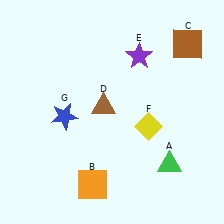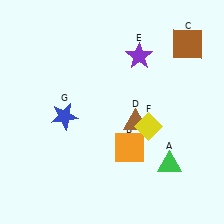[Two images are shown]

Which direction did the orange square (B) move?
The orange square (B) moved up.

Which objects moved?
The objects that moved are: the orange square (B), the brown triangle (D).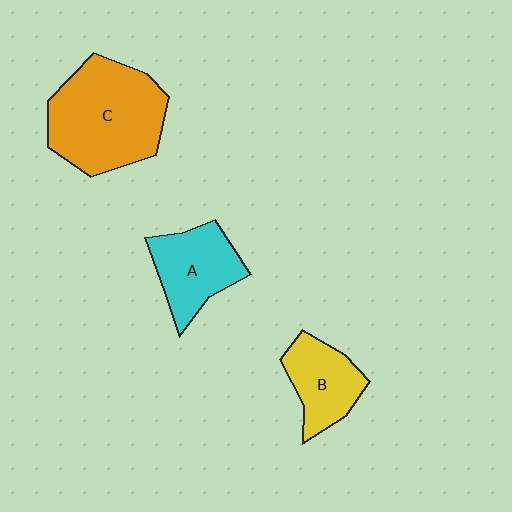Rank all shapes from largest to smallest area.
From largest to smallest: C (orange), A (cyan), B (yellow).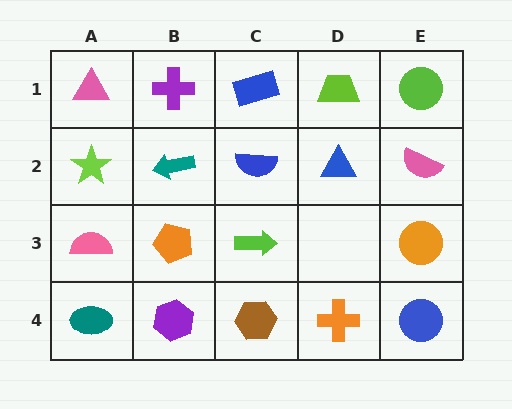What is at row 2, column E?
A pink semicircle.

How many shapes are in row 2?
5 shapes.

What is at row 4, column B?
A purple hexagon.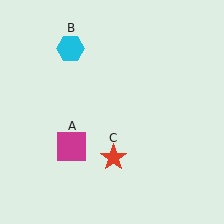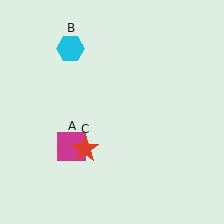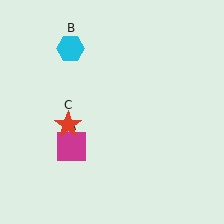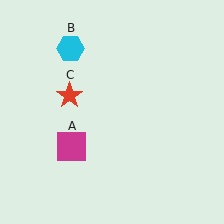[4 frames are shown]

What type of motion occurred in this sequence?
The red star (object C) rotated clockwise around the center of the scene.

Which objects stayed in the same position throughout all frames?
Magenta square (object A) and cyan hexagon (object B) remained stationary.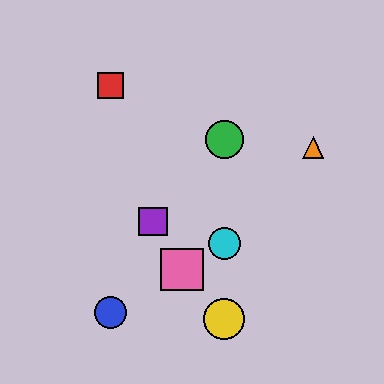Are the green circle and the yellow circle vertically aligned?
Yes, both are at x≈224.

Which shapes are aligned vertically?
The green circle, the yellow circle, the cyan circle are aligned vertically.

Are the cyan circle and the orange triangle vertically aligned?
No, the cyan circle is at x≈224 and the orange triangle is at x≈313.